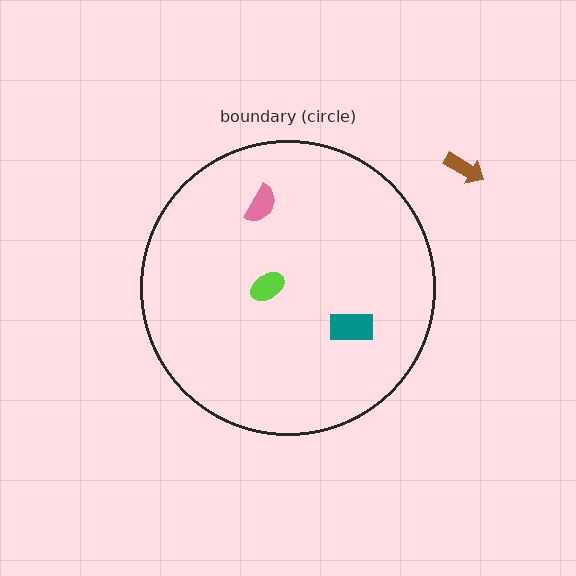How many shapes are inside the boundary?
3 inside, 1 outside.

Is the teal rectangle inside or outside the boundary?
Inside.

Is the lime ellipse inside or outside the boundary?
Inside.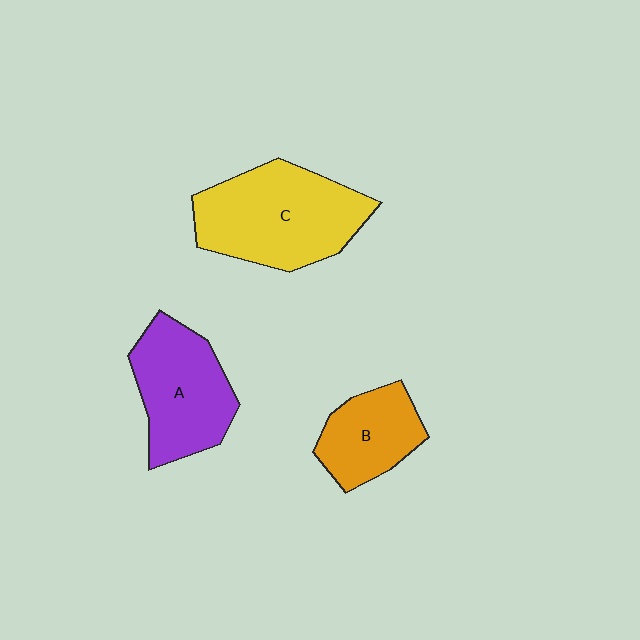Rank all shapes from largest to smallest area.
From largest to smallest: C (yellow), A (purple), B (orange).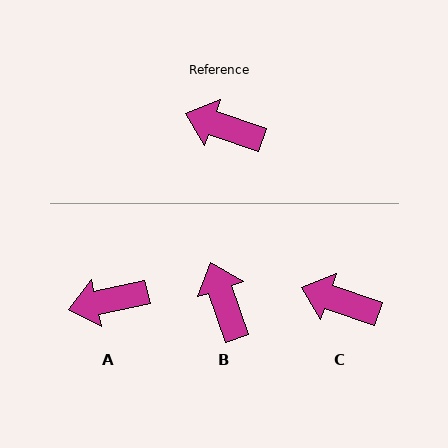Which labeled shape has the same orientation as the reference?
C.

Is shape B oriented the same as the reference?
No, it is off by about 52 degrees.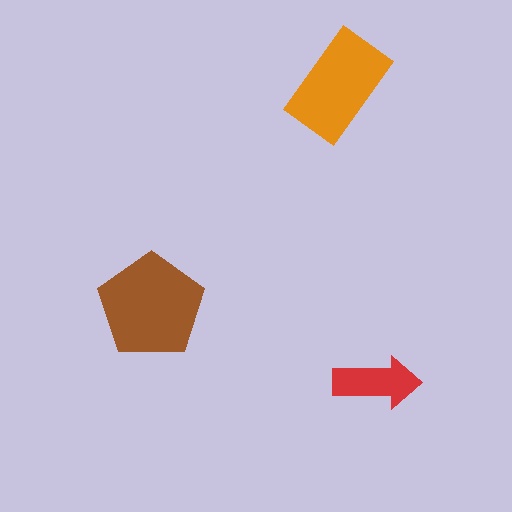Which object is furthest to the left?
The brown pentagon is leftmost.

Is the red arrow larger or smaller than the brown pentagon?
Smaller.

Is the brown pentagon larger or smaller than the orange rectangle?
Larger.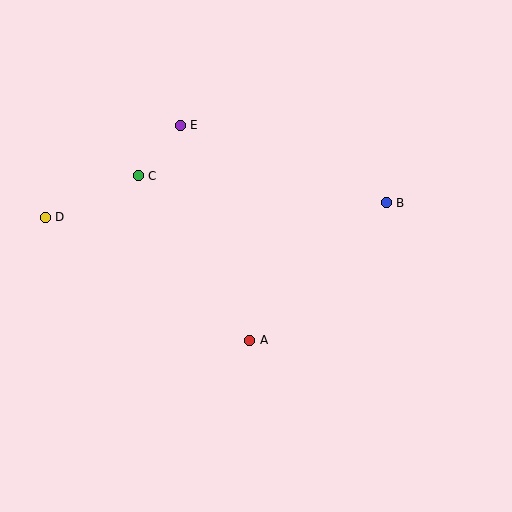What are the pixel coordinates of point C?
Point C is at (138, 176).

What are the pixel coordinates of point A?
Point A is at (250, 340).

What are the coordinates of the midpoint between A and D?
The midpoint between A and D is at (147, 279).